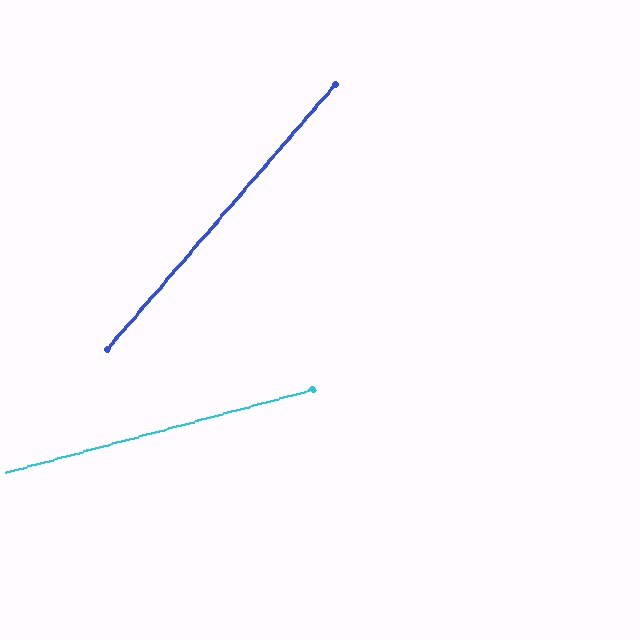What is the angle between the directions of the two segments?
Approximately 34 degrees.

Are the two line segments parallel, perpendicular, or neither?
Neither parallel nor perpendicular — they differ by about 34°.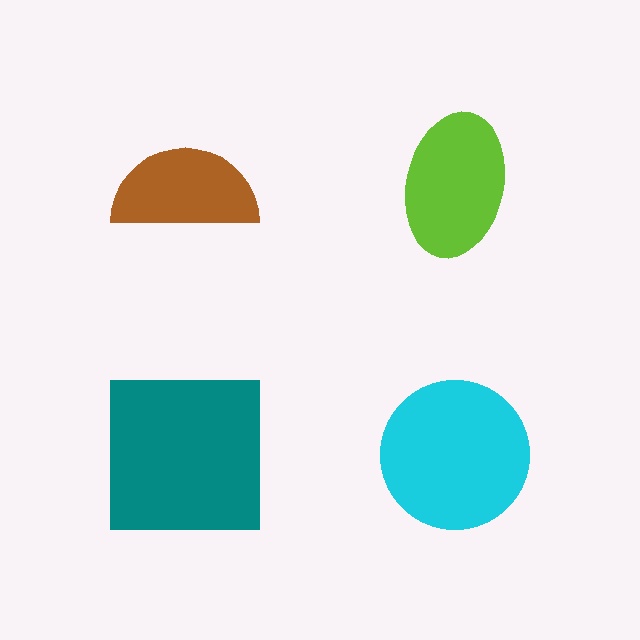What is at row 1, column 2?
A lime ellipse.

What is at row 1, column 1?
A brown semicircle.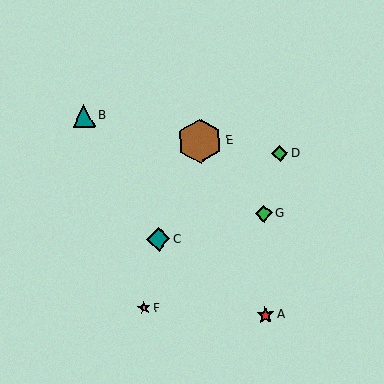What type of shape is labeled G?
Shape G is a green diamond.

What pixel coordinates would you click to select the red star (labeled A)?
Click at (265, 315) to select the red star A.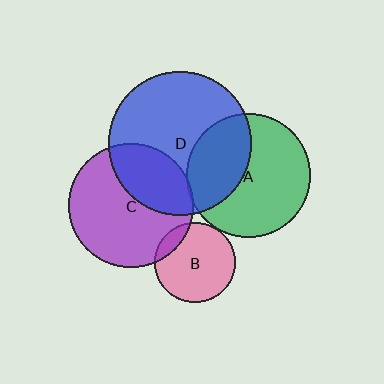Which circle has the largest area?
Circle D (blue).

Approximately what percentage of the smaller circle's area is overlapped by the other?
Approximately 5%.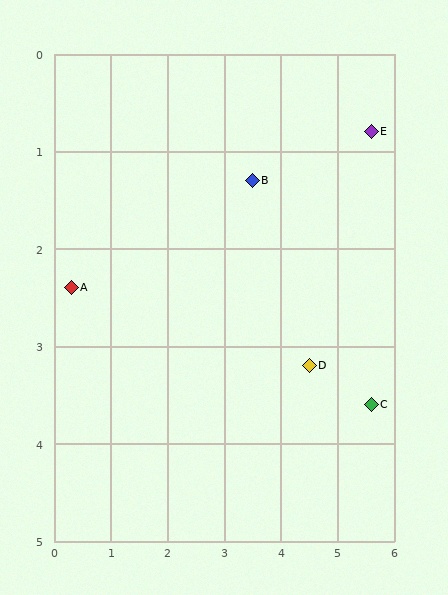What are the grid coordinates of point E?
Point E is at approximately (5.6, 0.8).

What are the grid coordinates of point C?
Point C is at approximately (5.6, 3.6).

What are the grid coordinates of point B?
Point B is at approximately (3.5, 1.3).